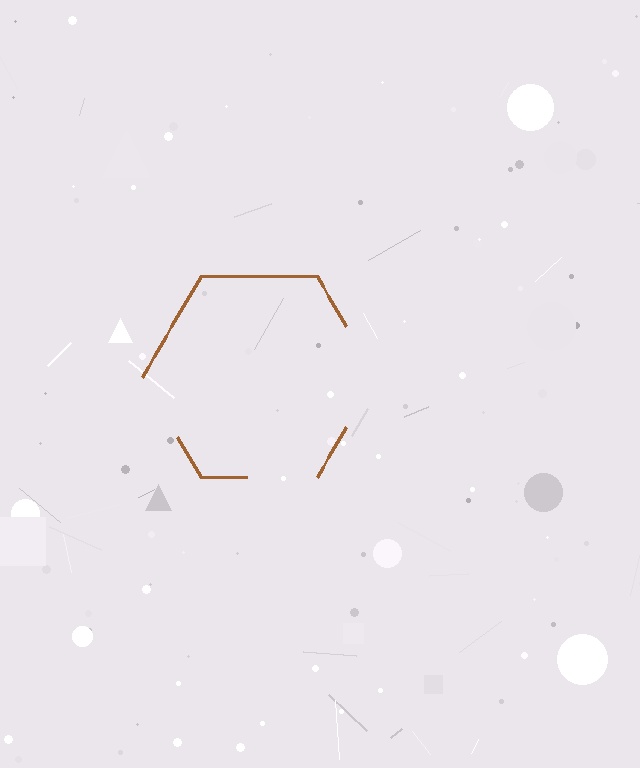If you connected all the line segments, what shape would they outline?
They would outline a hexagon.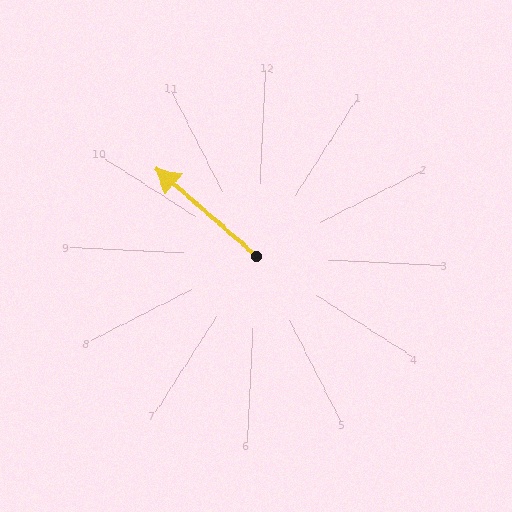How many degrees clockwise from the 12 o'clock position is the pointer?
Approximately 308 degrees.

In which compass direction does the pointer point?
Northwest.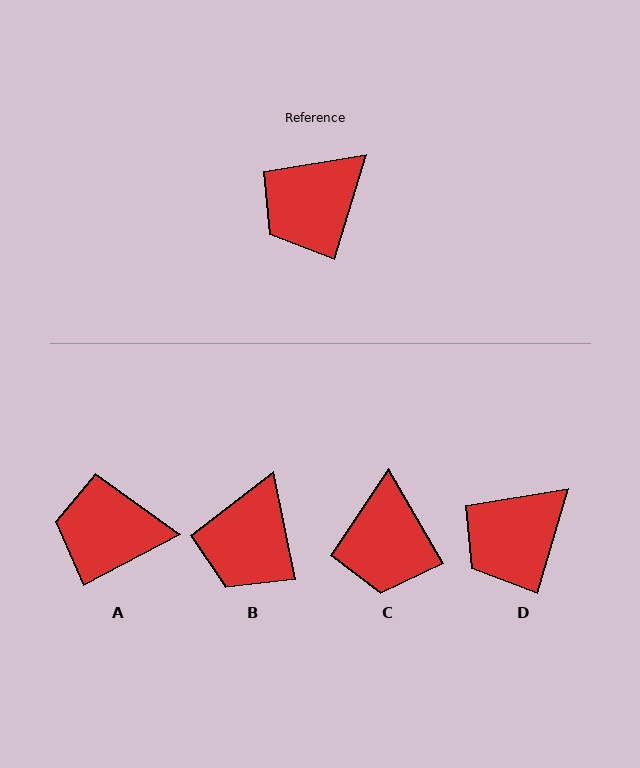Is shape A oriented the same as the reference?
No, it is off by about 45 degrees.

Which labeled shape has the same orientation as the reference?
D.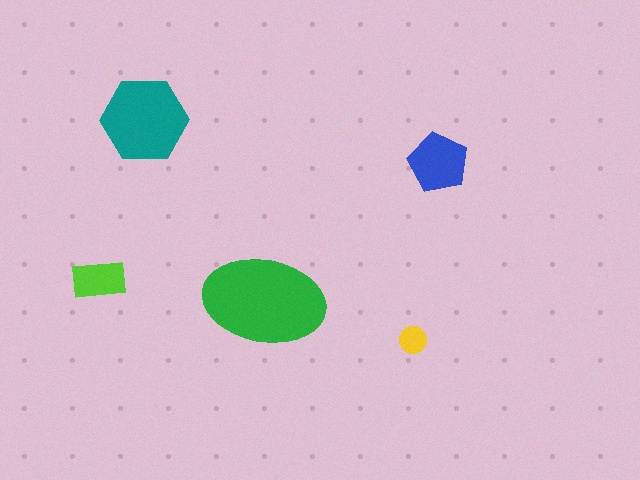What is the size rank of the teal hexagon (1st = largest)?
2nd.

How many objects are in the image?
There are 5 objects in the image.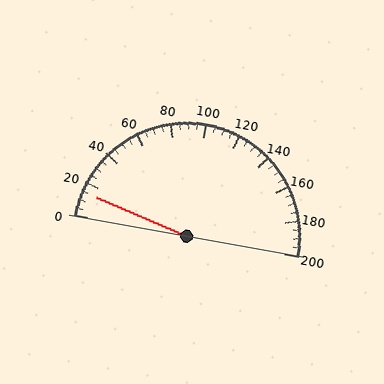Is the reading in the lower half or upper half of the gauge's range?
The reading is in the lower half of the range (0 to 200).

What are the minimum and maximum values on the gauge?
The gauge ranges from 0 to 200.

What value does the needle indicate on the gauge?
The needle indicates approximately 15.